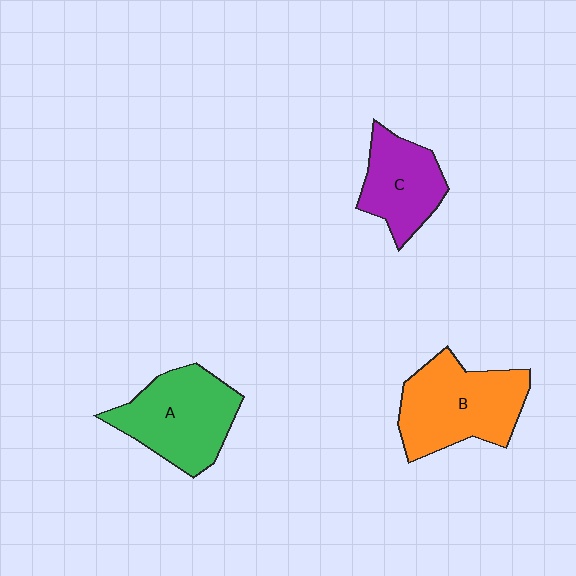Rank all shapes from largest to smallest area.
From largest to smallest: B (orange), A (green), C (purple).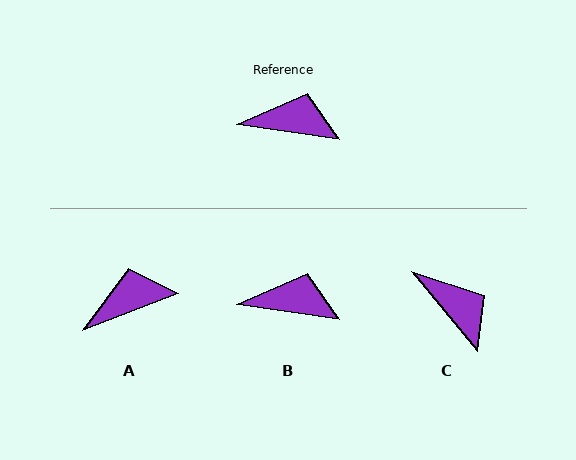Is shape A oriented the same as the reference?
No, it is off by about 30 degrees.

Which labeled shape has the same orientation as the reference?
B.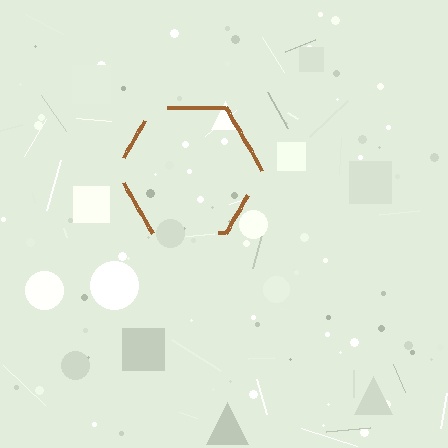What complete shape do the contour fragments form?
The contour fragments form a hexagon.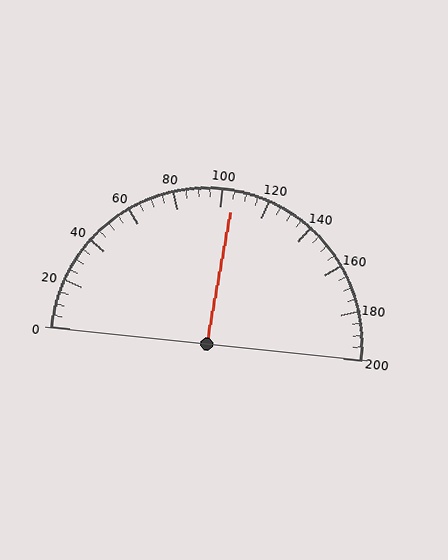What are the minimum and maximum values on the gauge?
The gauge ranges from 0 to 200.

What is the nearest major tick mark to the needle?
The nearest major tick mark is 100.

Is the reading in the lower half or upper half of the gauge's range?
The reading is in the upper half of the range (0 to 200).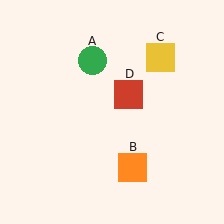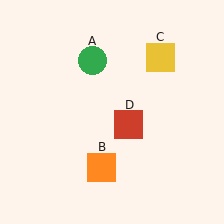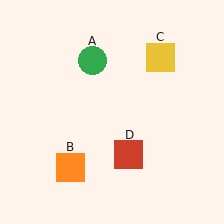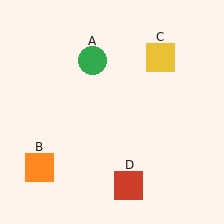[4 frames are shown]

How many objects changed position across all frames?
2 objects changed position: orange square (object B), red square (object D).